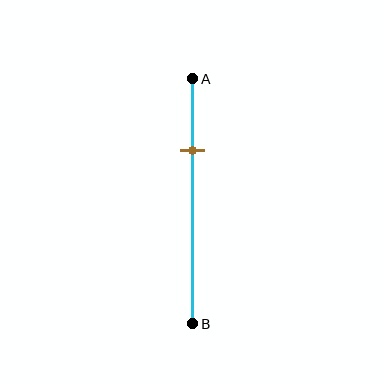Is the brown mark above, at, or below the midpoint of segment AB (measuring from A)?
The brown mark is above the midpoint of segment AB.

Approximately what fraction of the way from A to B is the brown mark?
The brown mark is approximately 30% of the way from A to B.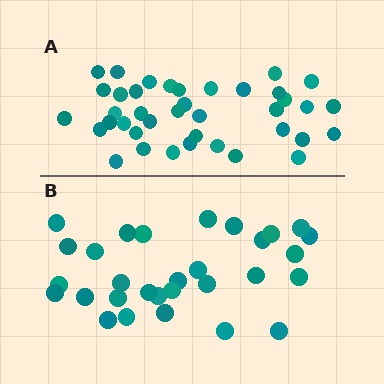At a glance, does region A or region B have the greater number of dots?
Region A (the top region) has more dots.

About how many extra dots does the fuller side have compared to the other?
Region A has roughly 8 or so more dots than region B.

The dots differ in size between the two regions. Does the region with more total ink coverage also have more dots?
No. Region B has more total ink coverage because its dots are larger, but region A actually contains more individual dots. Total area can be misleading — the number of items is what matters here.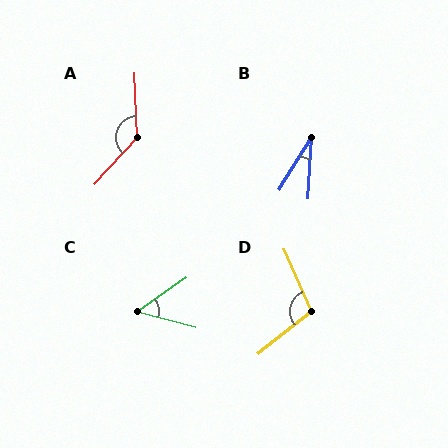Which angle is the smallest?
B, at approximately 29 degrees.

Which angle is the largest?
A, at approximately 136 degrees.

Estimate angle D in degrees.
Approximately 105 degrees.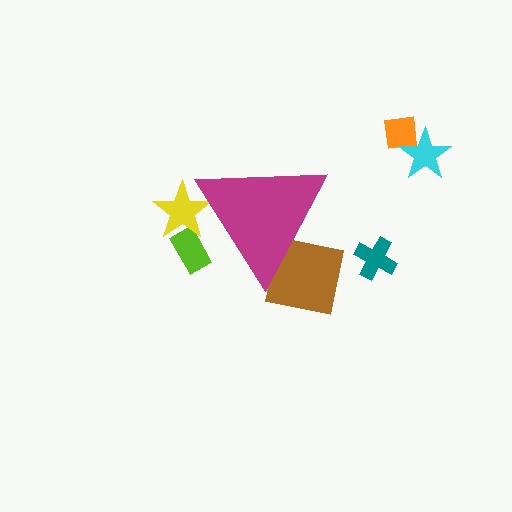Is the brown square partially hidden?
Yes, the brown square is partially hidden behind the magenta triangle.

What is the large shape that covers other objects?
A magenta triangle.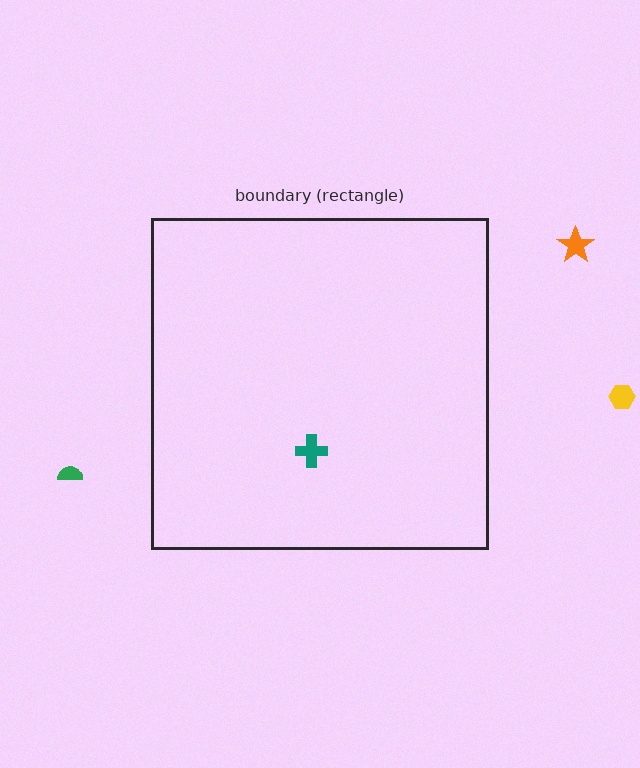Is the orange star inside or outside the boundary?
Outside.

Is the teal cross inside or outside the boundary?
Inside.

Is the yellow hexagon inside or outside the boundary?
Outside.